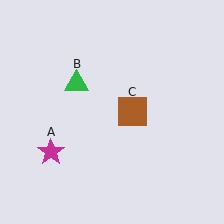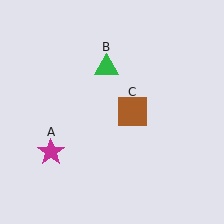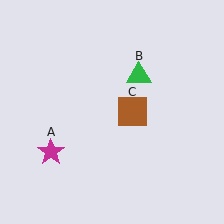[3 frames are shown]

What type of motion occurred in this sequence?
The green triangle (object B) rotated clockwise around the center of the scene.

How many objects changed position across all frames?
1 object changed position: green triangle (object B).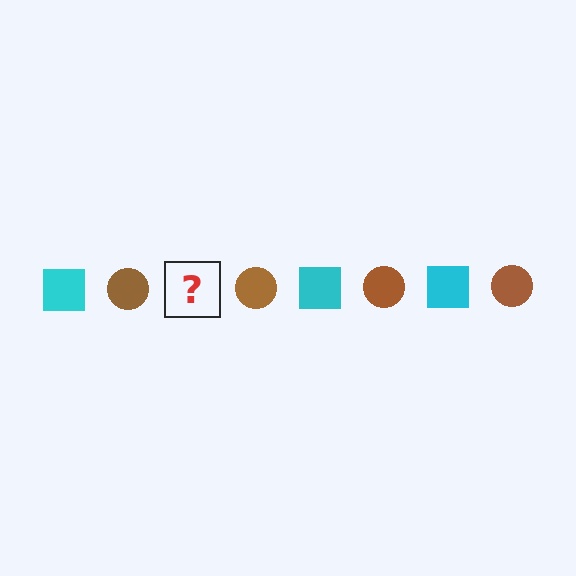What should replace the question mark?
The question mark should be replaced with a cyan square.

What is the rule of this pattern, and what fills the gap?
The rule is that the pattern alternates between cyan square and brown circle. The gap should be filled with a cyan square.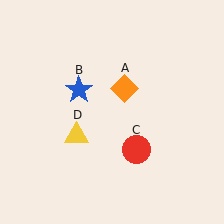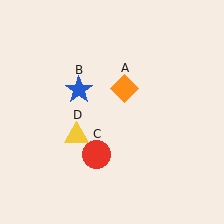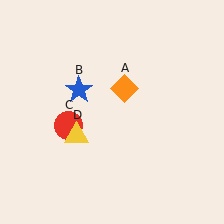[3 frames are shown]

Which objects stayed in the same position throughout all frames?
Orange diamond (object A) and blue star (object B) and yellow triangle (object D) remained stationary.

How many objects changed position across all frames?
1 object changed position: red circle (object C).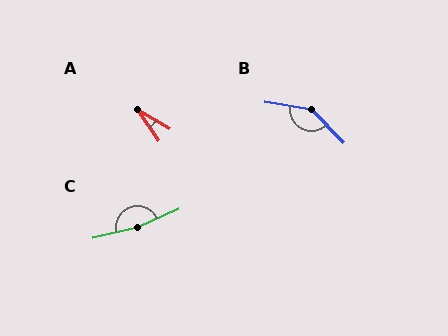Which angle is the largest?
C, at approximately 170 degrees.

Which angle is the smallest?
A, at approximately 25 degrees.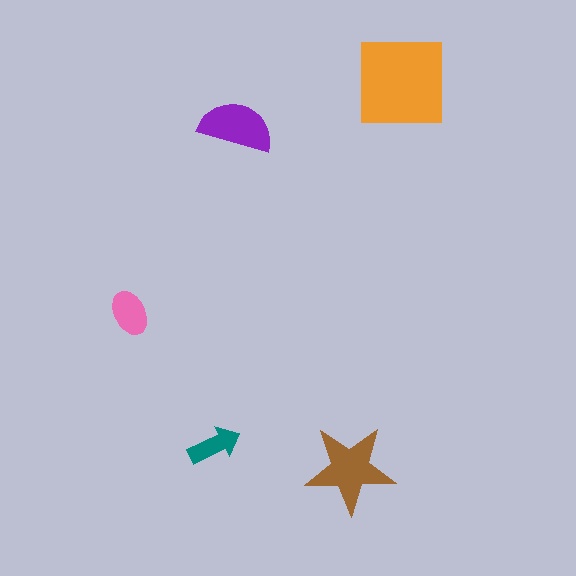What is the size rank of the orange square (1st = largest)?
1st.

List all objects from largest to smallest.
The orange square, the brown star, the purple semicircle, the pink ellipse, the teal arrow.